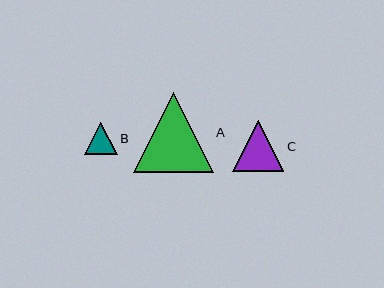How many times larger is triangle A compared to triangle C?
Triangle A is approximately 1.6 times the size of triangle C.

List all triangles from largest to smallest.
From largest to smallest: A, C, B.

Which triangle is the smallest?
Triangle B is the smallest with a size of approximately 33 pixels.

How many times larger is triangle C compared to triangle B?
Triangle C is approximately 1.6 times the size of triangle B.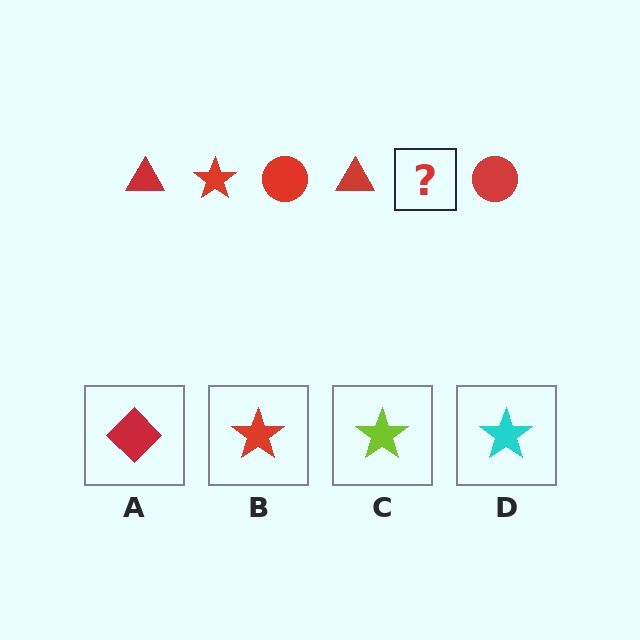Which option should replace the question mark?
Option B.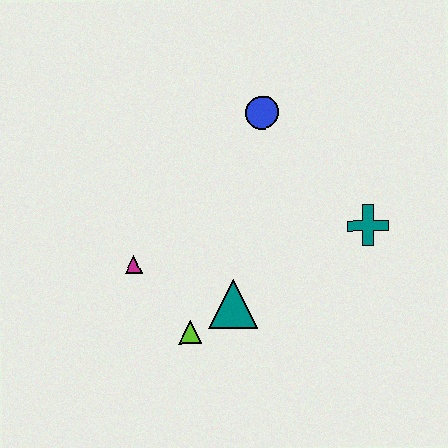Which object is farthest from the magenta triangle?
The teal cross is farthest from the magenta triangle.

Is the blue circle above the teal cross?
Yes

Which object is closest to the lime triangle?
The teal triangle is closest to the lime triangle.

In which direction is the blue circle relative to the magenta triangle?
The blue circle is above the magenta triangle.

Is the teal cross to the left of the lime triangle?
No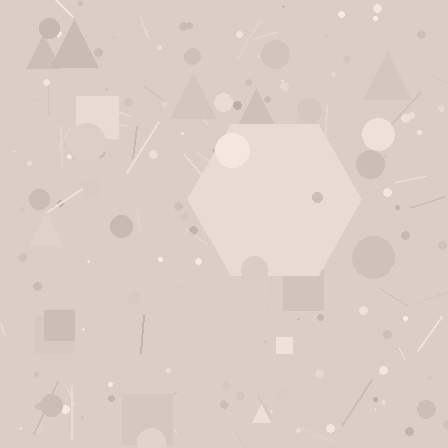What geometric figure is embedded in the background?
A hexagon is embedded in the background.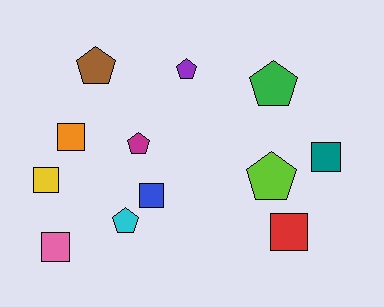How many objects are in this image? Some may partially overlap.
There are 12 objects.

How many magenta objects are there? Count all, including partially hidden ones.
There is 1 magenta object.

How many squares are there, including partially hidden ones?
There are 6 squares.